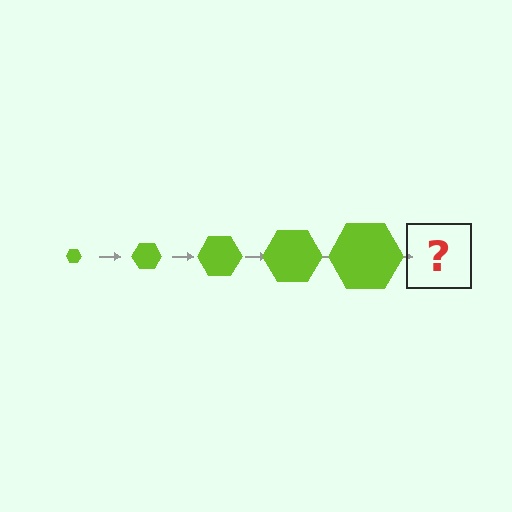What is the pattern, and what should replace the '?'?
The pattern is that the hexagon gets progressively larger each step. The '?' should be a lime hexagon, larger than the previous one.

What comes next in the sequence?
The next element should be a lime hexagon, larger than the previous one.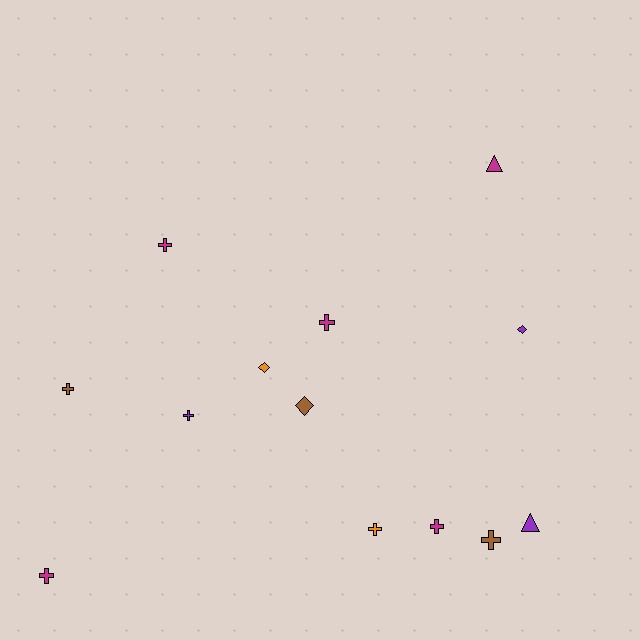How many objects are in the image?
There are 13 objects.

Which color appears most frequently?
Magenta, with 5 objects.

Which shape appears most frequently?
Cross, with 8 objects.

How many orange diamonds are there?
There is 1 orange diamond.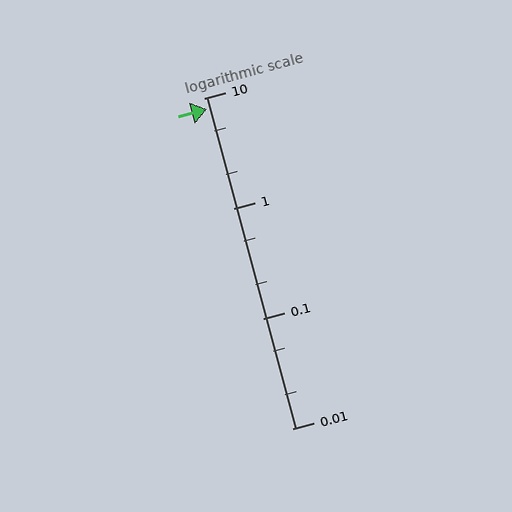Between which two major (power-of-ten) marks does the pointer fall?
The pointer is between 1 and 10.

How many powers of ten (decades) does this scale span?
The scale spans 3 decades, from 0.01 to 10.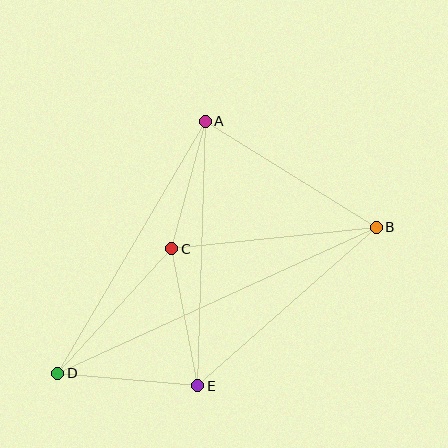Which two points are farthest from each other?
Points B and D are farthest from each other.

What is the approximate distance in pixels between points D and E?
The distance between D and E is approximately 141 pixels.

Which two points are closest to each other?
Points A and C are closest to each other.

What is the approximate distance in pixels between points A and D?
The distance between A and D is approximately 292 pixels.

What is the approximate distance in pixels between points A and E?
The distance between A and E is approximately 265 pixels.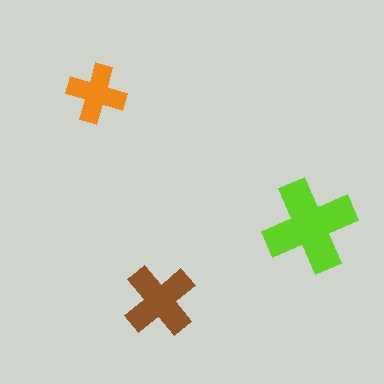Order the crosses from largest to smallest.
the lime one, the brown one, the orange one.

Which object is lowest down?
The brown cross is bottommost.